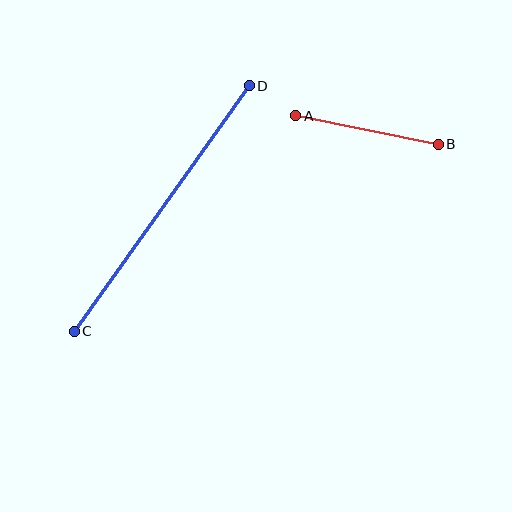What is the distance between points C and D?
The distance is approximately 301 pixels.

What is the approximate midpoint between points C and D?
The midpoint is at approximately (162, 209) pixels.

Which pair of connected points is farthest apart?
Points C and D are farthest apart.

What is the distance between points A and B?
The distance is approximately 145 pixels.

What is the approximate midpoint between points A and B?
The midpoint is at approximately (367, 130) pixels.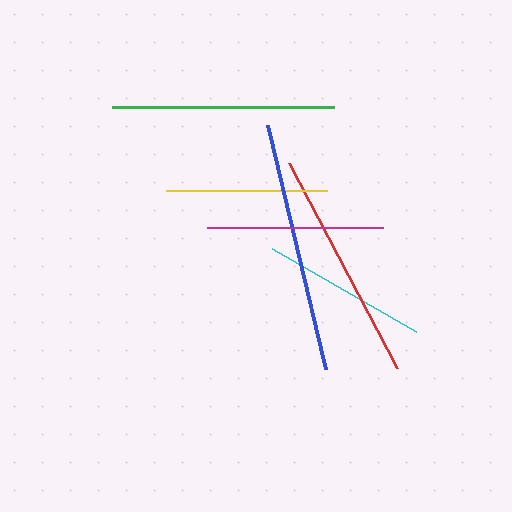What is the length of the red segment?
The red segment is approximately 231 pixels long.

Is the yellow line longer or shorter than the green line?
The green line is longer than the yellow line.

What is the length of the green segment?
The green segment is approximately 222 pixels long.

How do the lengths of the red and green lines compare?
The red and green lines are approximately the same length.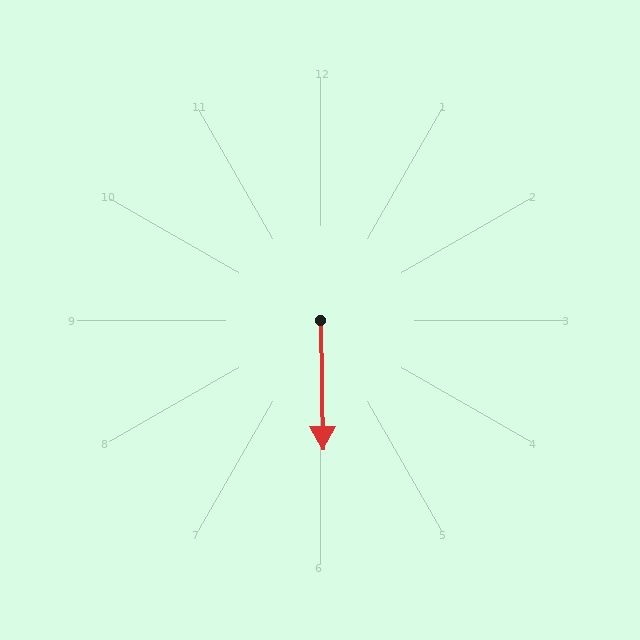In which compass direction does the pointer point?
South.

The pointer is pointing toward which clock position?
Roughly 6 o'clock.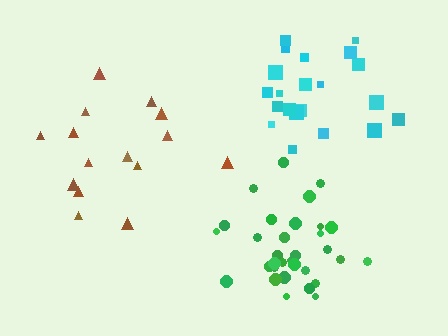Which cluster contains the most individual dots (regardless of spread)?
Green (33).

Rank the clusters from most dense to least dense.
green, cyan, brown.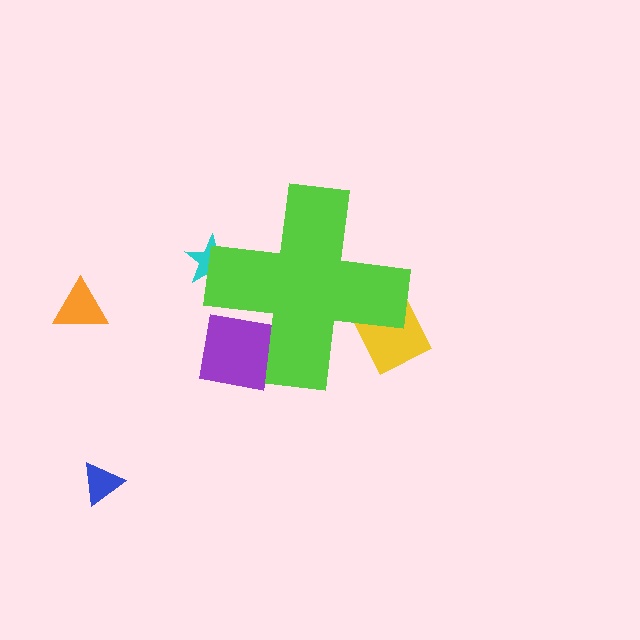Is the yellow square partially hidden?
Yes, the yellow square is partially hidden behind the lime cross.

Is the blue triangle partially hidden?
No, the blue triangle is fully visible.